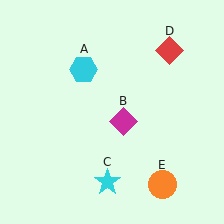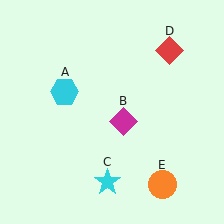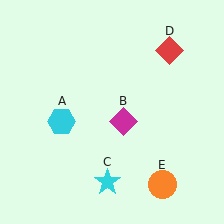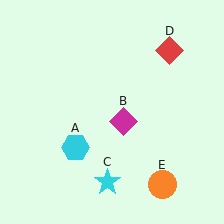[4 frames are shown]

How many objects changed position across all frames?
1 object changed position: cyan hexagon (object A).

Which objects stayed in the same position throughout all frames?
Magenta diamond (object B) and cyan star (object C) and red diamond (object D) and orange circle (object E) remained stationary.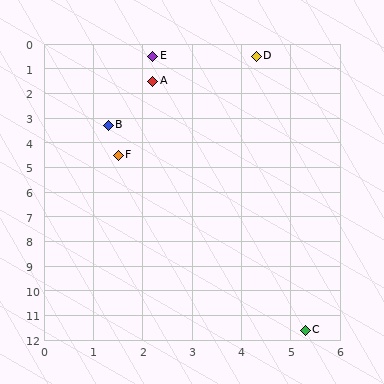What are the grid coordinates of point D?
Point D is at approximately (4.3, 0.5).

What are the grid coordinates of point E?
Point E is at approximately (2.2, 0.5).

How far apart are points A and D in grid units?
Points A and D are about 2.3 grid units apart.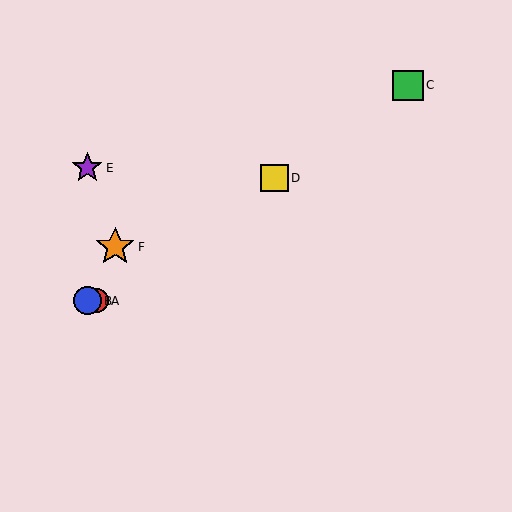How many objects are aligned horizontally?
2 objects (A, B) are aligned horizontally.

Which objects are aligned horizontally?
Objects A, B are aligned horizontally.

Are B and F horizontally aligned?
No, B is at y≈301 and F is at y≈247.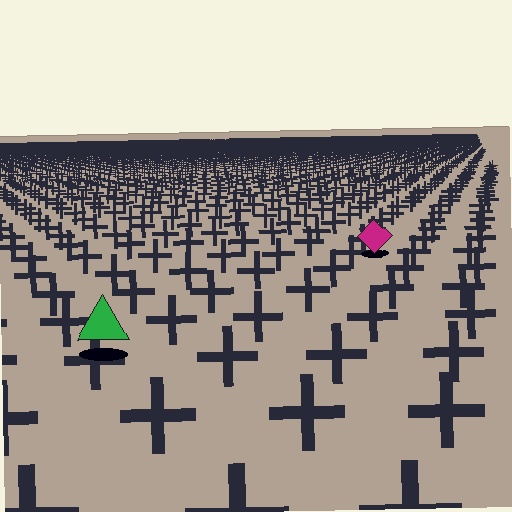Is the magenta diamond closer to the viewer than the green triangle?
No. The green triangle is closer — you can tell from the texture gradient: the ground texture is coarser near it.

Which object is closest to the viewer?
The green triangle is closest. The texture marks near it are larger and more spread out.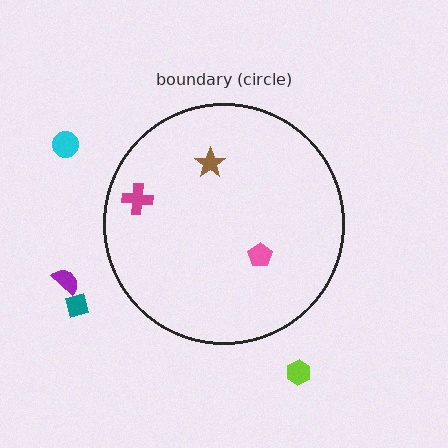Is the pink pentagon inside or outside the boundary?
Inside.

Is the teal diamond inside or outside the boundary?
Outside.